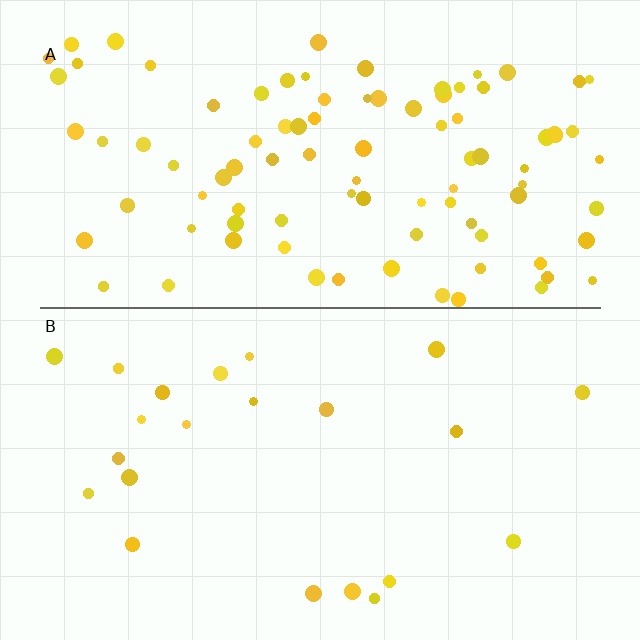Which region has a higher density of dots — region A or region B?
A (the top).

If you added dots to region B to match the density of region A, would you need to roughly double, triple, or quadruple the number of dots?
Approximately quadruple.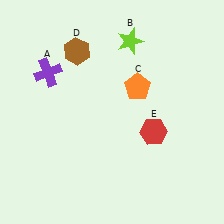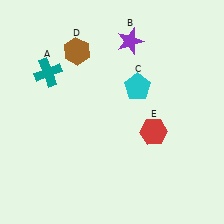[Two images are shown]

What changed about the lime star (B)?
In Image 1, B is lime. In Image 2, it changed to purple.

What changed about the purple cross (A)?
In Image 1, A is purple. In Image 2, it changed to teal.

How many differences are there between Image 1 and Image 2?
There are 3 differences between the two images.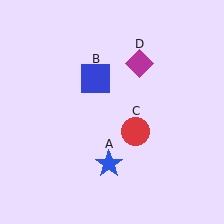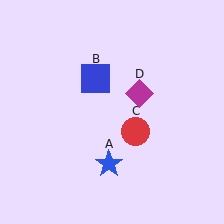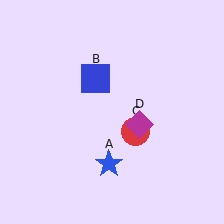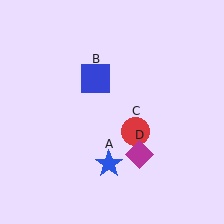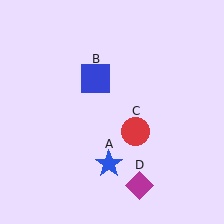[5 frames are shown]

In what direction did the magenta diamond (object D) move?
The magenta diamond (object D) moved down.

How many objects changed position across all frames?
1 object changed position: magenta diamond (object D).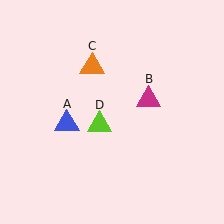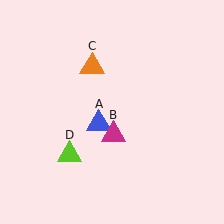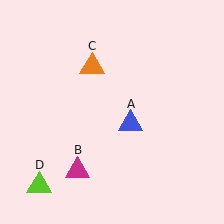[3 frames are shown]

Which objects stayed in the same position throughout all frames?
Orange triangle (object C) remained stationary.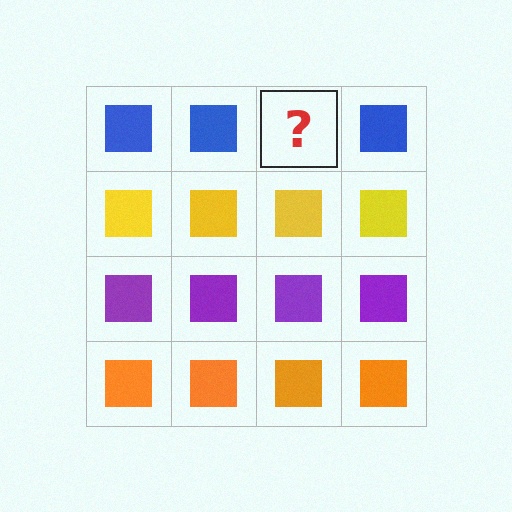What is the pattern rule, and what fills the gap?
The rule is that each row has a consistent color. The gap should be filled with a blue square.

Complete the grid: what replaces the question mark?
The question mark should be replaced with a blue square.